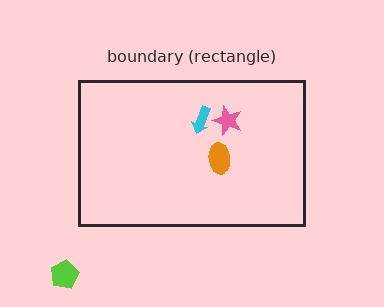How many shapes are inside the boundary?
3 inside, 1 outside.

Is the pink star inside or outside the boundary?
Inside.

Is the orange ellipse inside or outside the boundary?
Inside.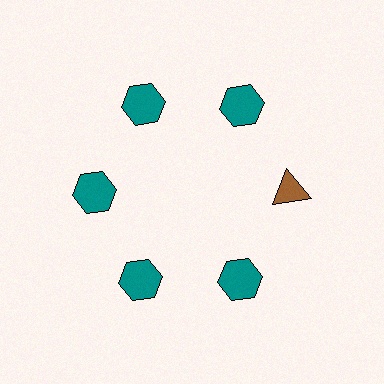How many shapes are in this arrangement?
There are 6 shapes arranged in a ring pattern.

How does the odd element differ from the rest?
It differs in both color (brown instead of teal) and shape (triangle instead of hexagon).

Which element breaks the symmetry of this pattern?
The brown triangle at roughly the 3 o'clock position breaks the symmetry. All other shapes are teal hexagons.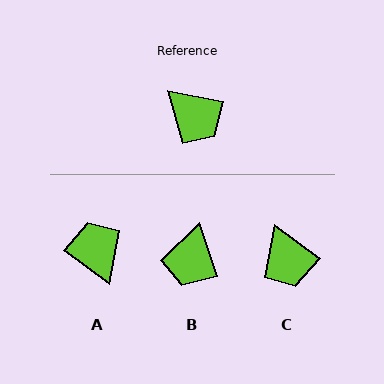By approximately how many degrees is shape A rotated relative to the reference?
Approximately 154 degrees counter-clockwise.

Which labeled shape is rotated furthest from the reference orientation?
A, about 154 degrees away.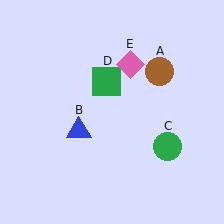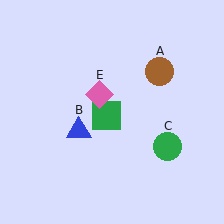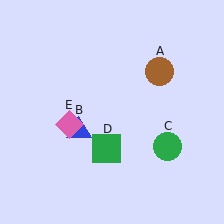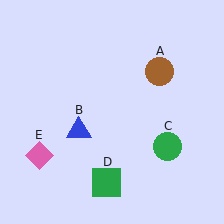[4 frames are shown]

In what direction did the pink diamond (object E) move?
The pink diamond (object E) moved down and to the left.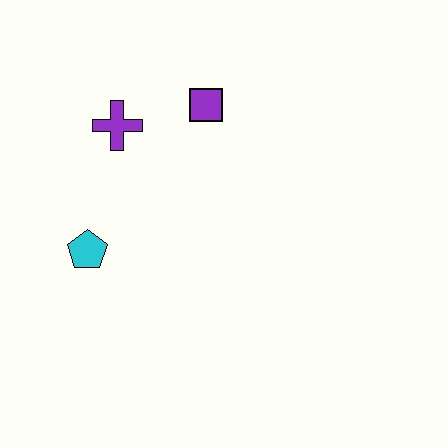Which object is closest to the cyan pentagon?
The purple cross is closest to the cyan pentagon.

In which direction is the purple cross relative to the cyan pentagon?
The purple cross is above the cyan pentagon.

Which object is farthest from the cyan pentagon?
The purple square is farthest from the cyan pentagon.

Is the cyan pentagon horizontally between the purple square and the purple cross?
No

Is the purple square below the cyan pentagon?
No